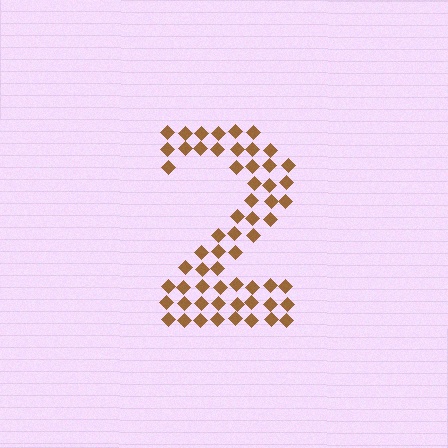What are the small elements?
The small elements are diamonds.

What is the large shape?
The large shape is the digit 2.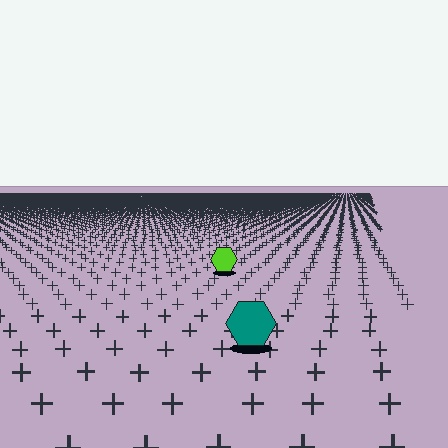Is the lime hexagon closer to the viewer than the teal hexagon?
No. The teal hexagon is closer — you can tell from the texture gradient: the ground texture is coarser near it.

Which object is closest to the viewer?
The teal hexagon is closest. The texture marks near it are larger and more spread out.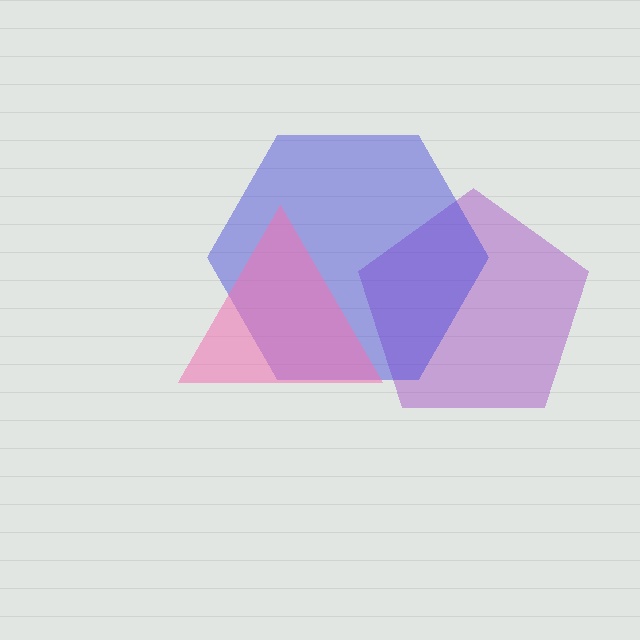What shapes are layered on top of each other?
The layered shapes are: a purple pentagon, a blue hexagon, a pink triangle.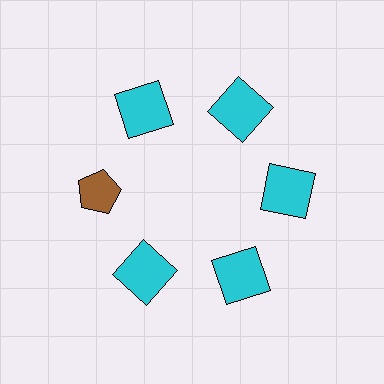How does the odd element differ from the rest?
It differs in both color (brown instead of cyan) and shape (pentagon instead of square).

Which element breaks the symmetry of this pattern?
The brown pentagon at roughly the 9 o'clock position breaks the symmetry. All other shapes are cyan squares.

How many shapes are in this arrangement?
There are 6 shapes arranged in a ring pattern.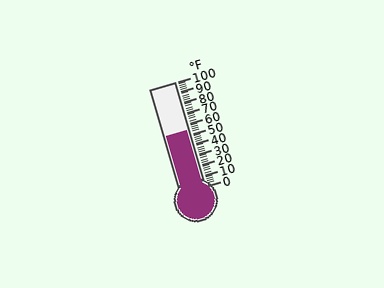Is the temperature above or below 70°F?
The temperature is below 70°F.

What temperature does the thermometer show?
The thermometer shows approximately 54°F.